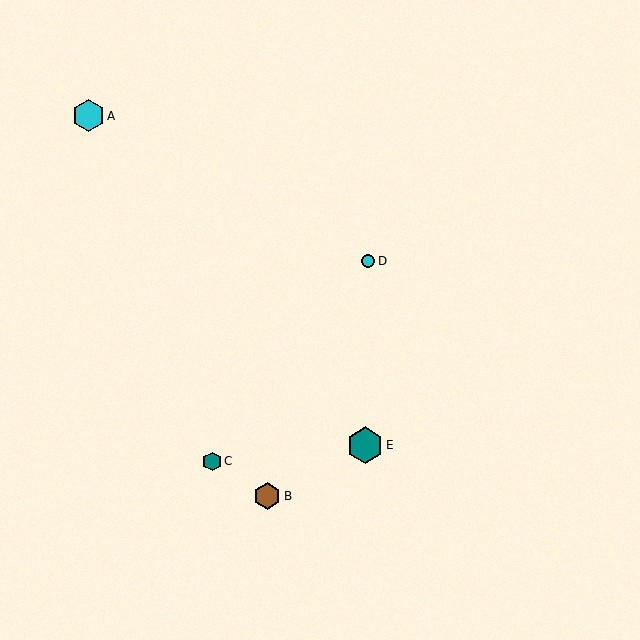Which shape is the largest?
The teal hexagon (labeled E) is the largest.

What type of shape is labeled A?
Shape A is a cyan hexagon.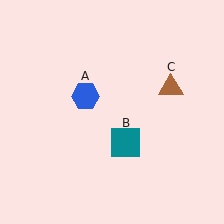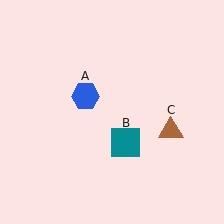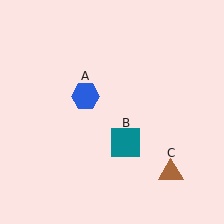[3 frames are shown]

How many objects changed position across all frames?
1 object changed position: brown triangle (object C).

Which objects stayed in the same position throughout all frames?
Blue hexagon (object A) and teal square (object B) remained stationary.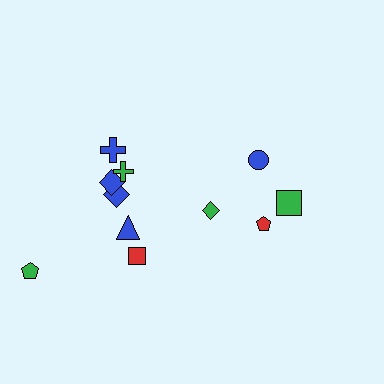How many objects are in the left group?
There are 7 objects.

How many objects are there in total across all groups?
There are 11 objects.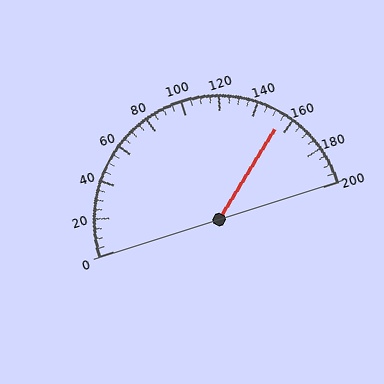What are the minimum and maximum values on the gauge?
The gauge ranges from 0 to 200.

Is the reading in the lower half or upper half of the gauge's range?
The reading is in the upper half of the range (0 to 200).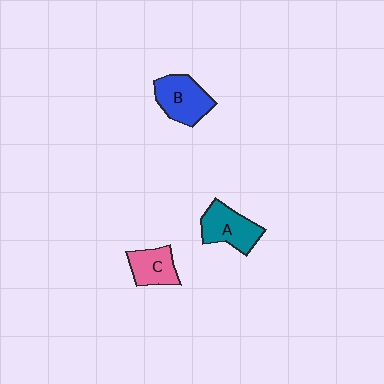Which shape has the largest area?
Shape B (blue).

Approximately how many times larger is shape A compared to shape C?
Approximately 1.3 times.